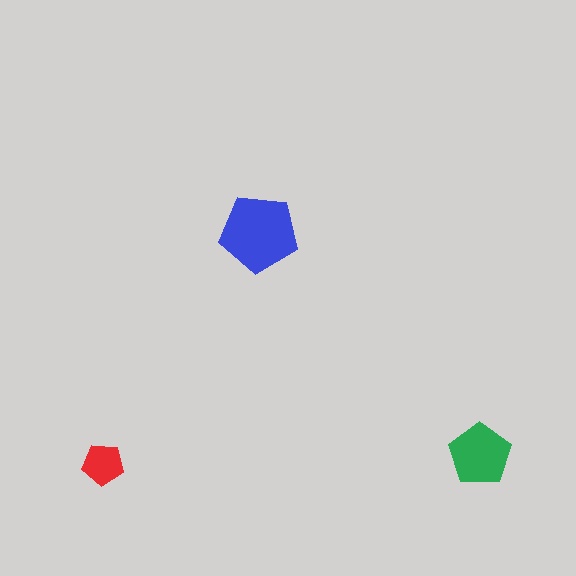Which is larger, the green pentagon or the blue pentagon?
The blue one.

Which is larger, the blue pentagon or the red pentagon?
The blue one.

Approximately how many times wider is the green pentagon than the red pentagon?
About 1.5 times wider.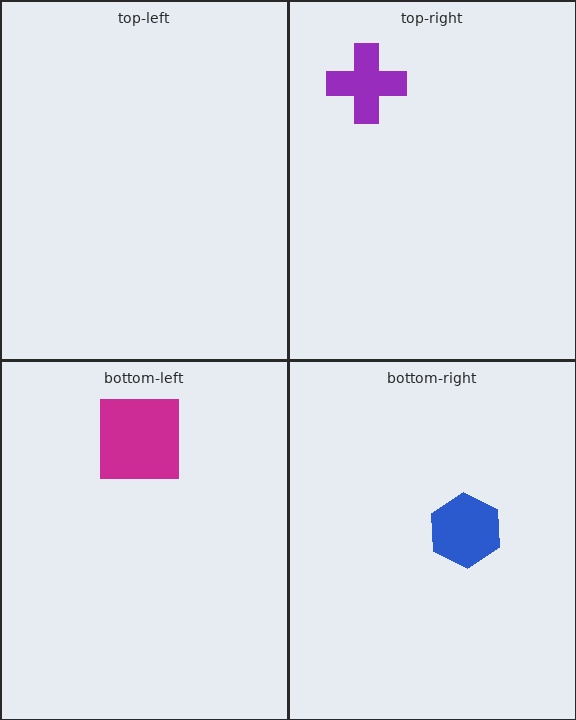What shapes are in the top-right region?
The purple cross.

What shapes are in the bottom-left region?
The magenta square.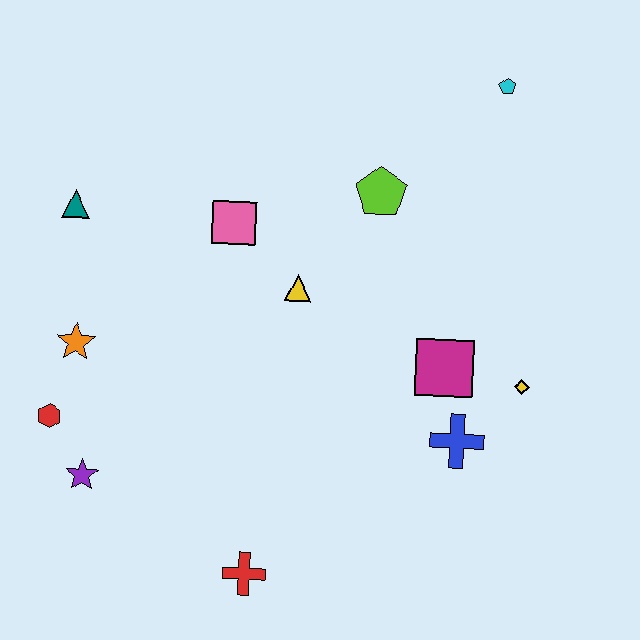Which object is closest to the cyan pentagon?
The lime pentagon is closest to the cyan pentagon.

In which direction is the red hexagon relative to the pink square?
The red hexagon is below the pink square.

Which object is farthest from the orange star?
The cyan pentagon is farthest from the orange star.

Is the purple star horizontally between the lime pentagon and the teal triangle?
Yes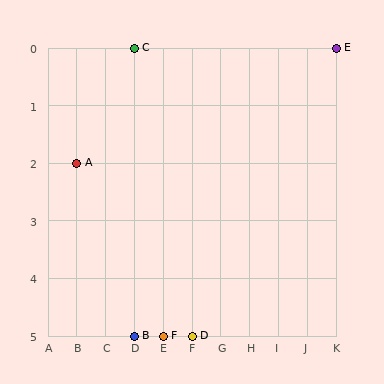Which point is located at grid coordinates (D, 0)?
Point C is at (D, 0).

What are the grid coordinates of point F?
Point F is at grid coordinates (E, 5).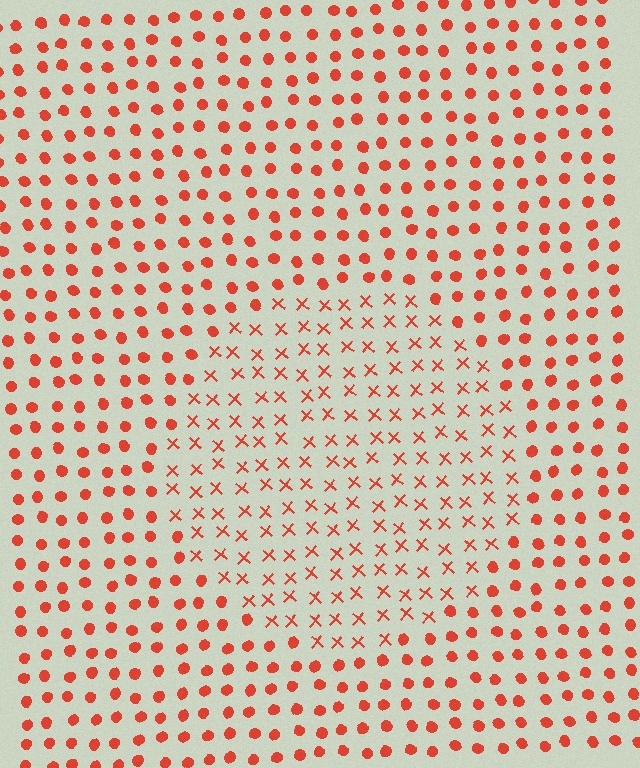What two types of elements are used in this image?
The image uses X marks inside the circle region and circles outside it.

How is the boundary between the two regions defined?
The boundary is defined by a change in element shape: X marks inside vs. circles outside. All elements share the same color and spacing.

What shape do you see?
I see a circle.